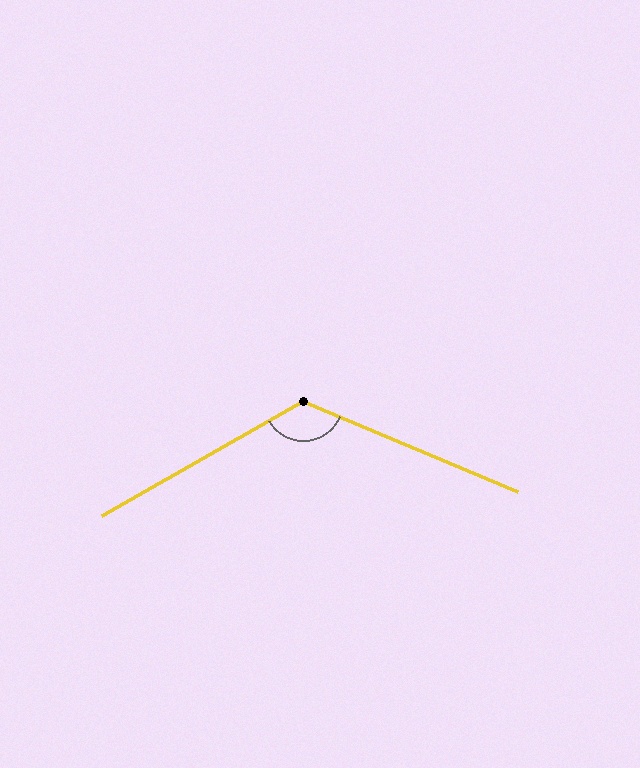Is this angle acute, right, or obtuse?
It is obtuse.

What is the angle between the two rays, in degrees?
Approximately 128 degrees.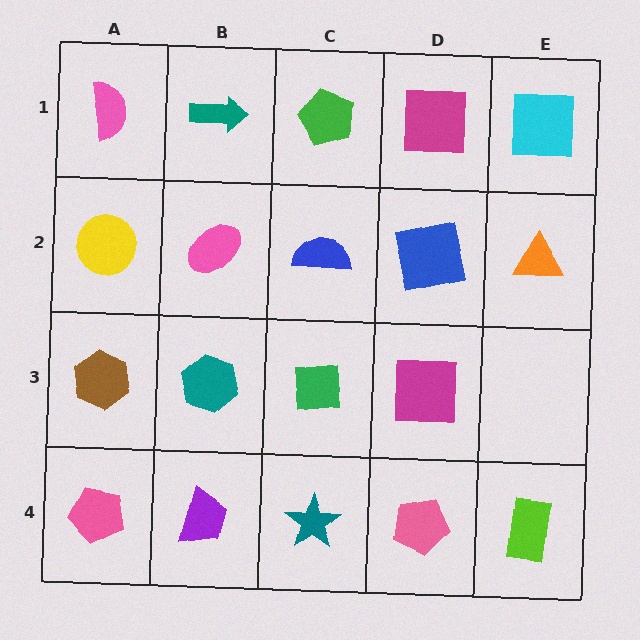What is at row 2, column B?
A pink ellipse.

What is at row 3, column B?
A teal hexagon.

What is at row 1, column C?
A green pentagon.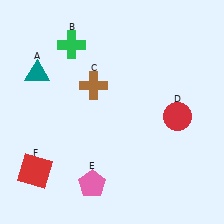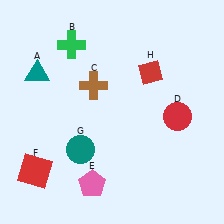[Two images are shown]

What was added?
A teal circle (G), a red diamond (H) were added in Image 2.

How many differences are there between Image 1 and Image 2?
There are 2 differences between the two images.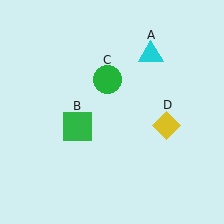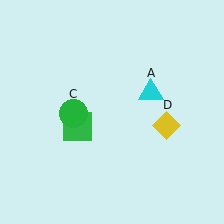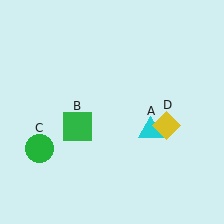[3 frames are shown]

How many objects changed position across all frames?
2 objects changed position: cyan triangle (object A), green circle (object C).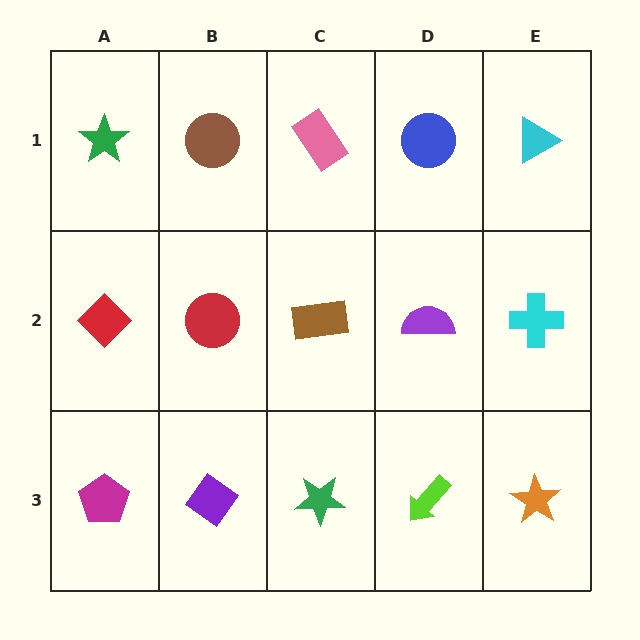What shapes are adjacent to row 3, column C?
A brown rectangle (row 2, column C), a purple diamond (row 3, column B), a lime arrow (row 3, column D).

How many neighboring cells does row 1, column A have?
2.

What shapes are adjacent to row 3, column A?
A red diamond (row 2, column A), a purple diamond (row 3, column B).